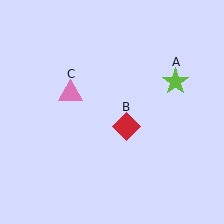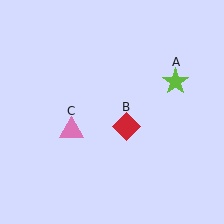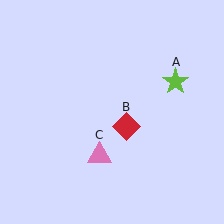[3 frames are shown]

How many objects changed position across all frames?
1 object changed position: pink triangle (object C).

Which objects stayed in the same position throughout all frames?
Lime star (object A) and red diamond (object B) remained stationary.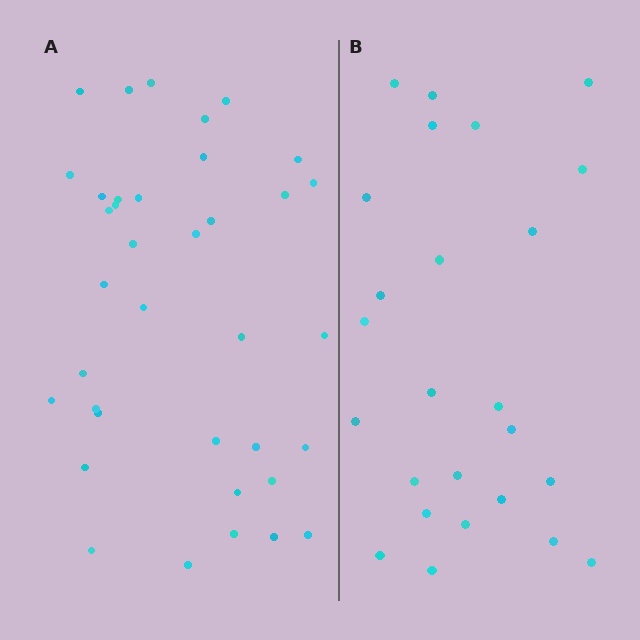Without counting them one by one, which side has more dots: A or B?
Region A (the left region) has more dots.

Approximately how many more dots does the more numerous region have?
Region A has roughly 12 or so more dots than region B.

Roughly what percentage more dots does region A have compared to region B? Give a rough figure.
About 50% more.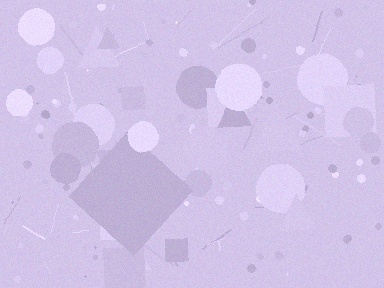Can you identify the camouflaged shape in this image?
The camouflaged shape is a diamond.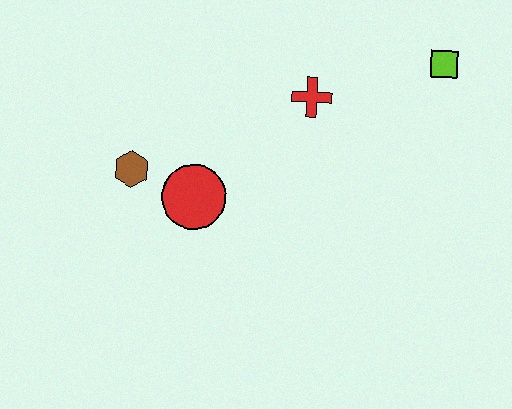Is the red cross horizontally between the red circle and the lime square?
Yes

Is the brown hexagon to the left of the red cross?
Yes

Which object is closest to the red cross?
The lime square is closest to the red cross.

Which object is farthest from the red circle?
The lime square is farthest from the red circle.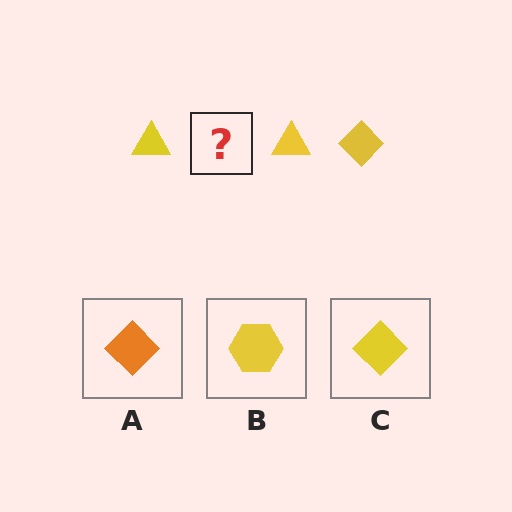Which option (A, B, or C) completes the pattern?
C.